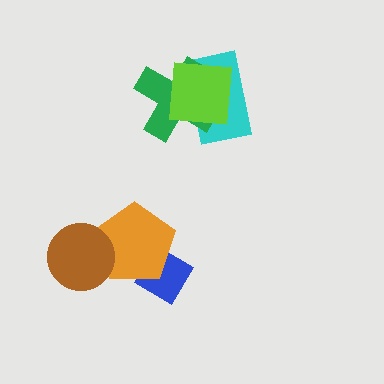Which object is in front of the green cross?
The lime square is in front of the green cross.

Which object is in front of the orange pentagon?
The brown circle is in front of the orange pentagon.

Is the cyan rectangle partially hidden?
Yes, it is partially covered by another shape.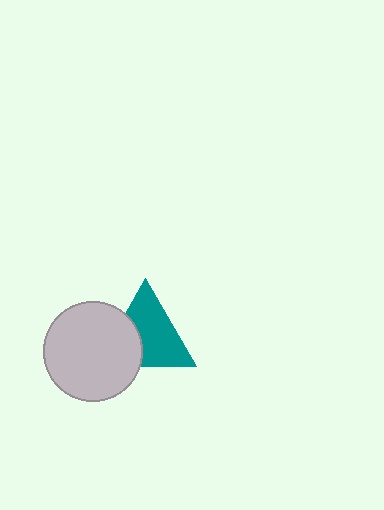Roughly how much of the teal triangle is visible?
Most of it is visible (roughly 66%).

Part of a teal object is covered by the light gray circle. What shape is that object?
It is a triangle.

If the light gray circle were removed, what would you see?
You would see the complete teal triangle.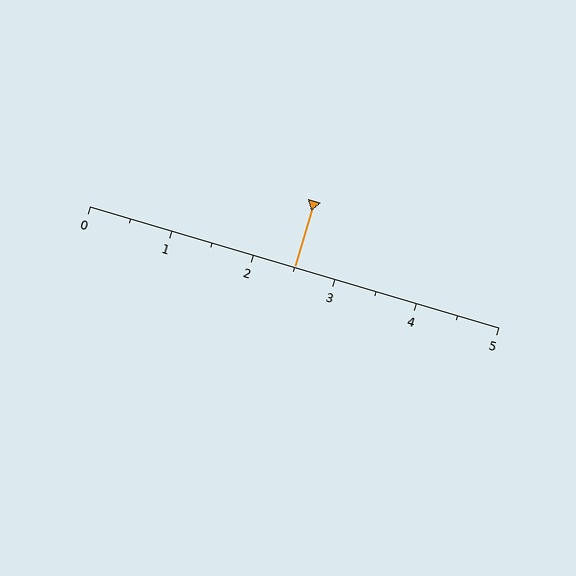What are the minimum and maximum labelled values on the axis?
The axis runs from 0 to 5.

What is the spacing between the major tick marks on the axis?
The major ticks are spaced 1 apart.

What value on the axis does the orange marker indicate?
The marker indicates approximately 2.5.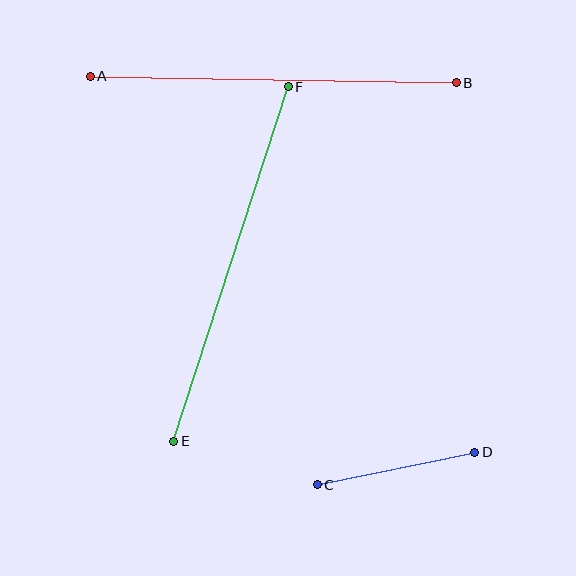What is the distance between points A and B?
The distance is approximately 366 pixels.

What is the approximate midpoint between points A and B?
The midpoint is at approximately (273, 79) pixels.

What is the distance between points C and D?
The distance is approximately 161 pixels.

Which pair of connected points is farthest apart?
Points E and F are farthest apart.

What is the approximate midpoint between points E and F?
The midpoint is at approximately (231, 264) pixels.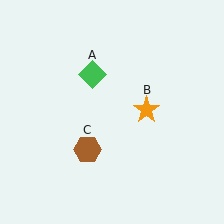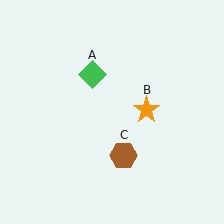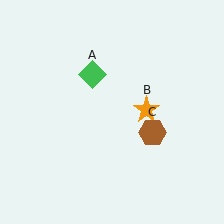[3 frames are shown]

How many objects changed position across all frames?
1 object changed position: brown hexagon (object C).